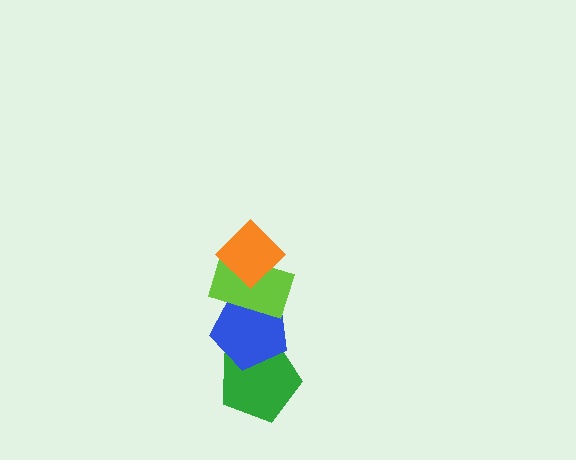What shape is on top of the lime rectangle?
The orange diamond is on top of the lime rectangle.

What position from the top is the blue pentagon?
The blue pentagon is 3rd from the top.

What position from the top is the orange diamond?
The orange diamond is 1st from the top.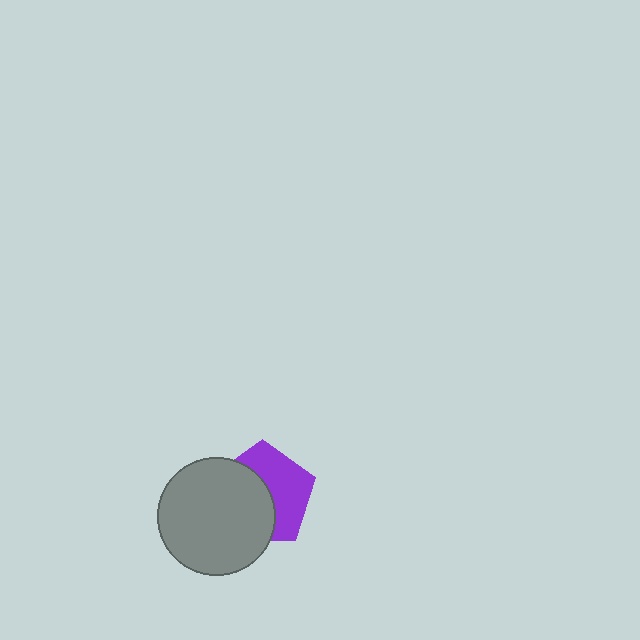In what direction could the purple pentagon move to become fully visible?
The purple pentagon could move right. That would shift it out from behind the gray circle entirely.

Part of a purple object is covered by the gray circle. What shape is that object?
It is a pentagon.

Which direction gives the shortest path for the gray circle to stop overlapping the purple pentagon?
Moving left gives the shortest separation.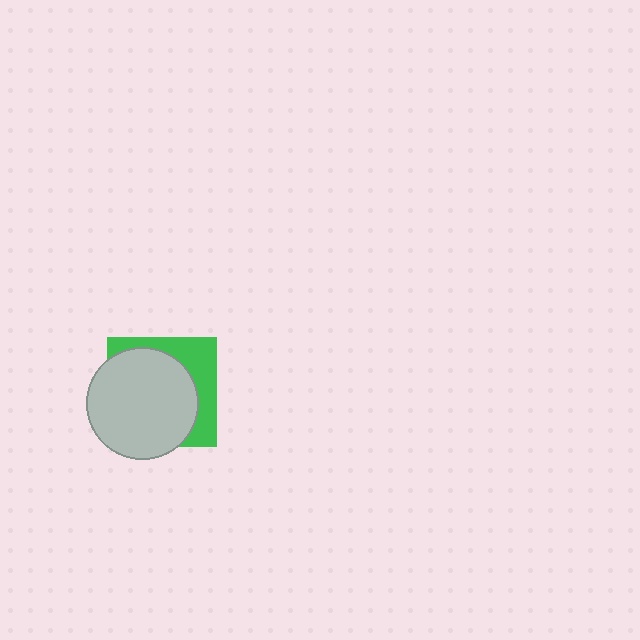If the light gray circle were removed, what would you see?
You would see the complete green square.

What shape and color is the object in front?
The object in front is a light gray circle.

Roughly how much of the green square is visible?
A small part of it is visible (roughly 33%).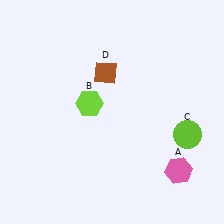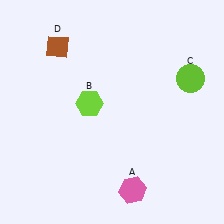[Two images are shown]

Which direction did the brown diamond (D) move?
The brown diamond (D) moved left.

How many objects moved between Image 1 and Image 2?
3 objects moved between the two images.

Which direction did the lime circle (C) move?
The lime circle (C) moved up.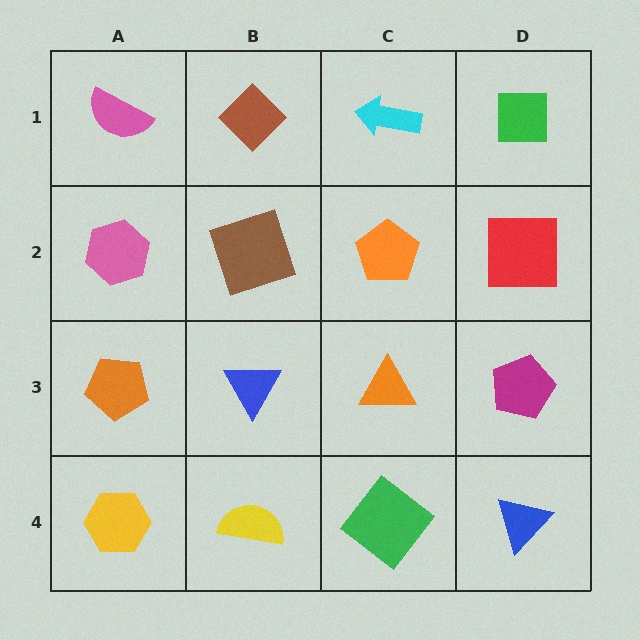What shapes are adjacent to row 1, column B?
A brown square (row 2, column B), a pink semicircle (row 1, column A), a cyan arrow (row 1, column C).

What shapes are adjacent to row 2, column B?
A brown diamond (row 1, column B), a blue triangle (row 3, column B), a pink hexagon (row 2, column A), an orange pentagon (row 2, column C).